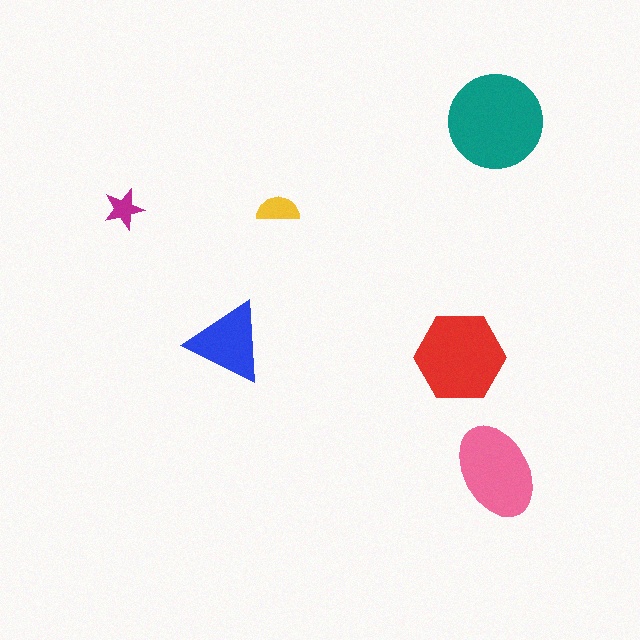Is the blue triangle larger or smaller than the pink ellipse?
Smaller.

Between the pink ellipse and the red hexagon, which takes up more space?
The red hexagon.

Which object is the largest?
The teal circle.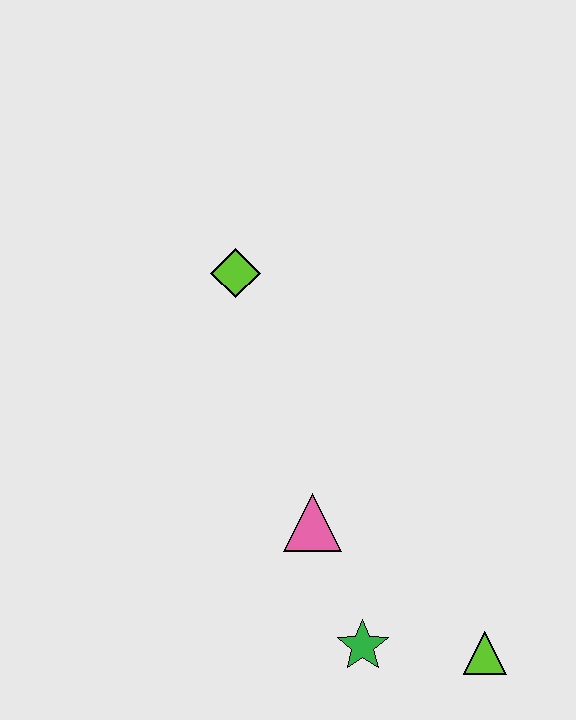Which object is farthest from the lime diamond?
The lime triangle is farthest from the lime diamond.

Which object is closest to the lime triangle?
The green star is closest to the lime triangle.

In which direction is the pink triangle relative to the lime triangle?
The pink triangle is to the left of the lime triangle.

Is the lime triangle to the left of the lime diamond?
No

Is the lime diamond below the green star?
No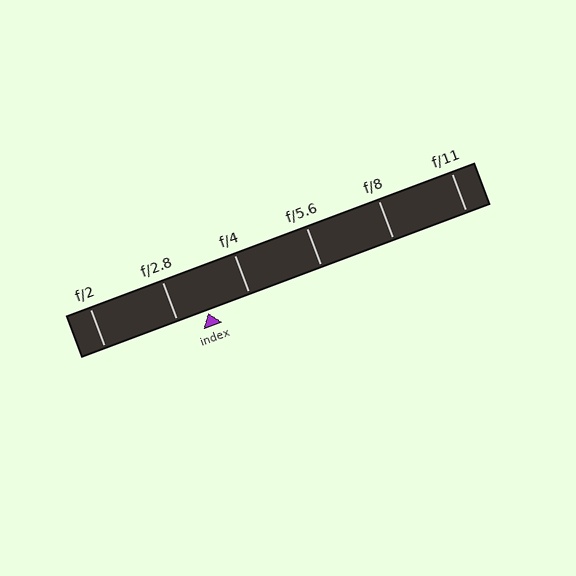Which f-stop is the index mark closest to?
The index mark is closest to f/2.8.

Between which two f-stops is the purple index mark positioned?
The index mark is between f/2.8 and f/4.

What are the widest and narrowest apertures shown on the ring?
The widest aperture shown is f/2 and the narrowest is f/11.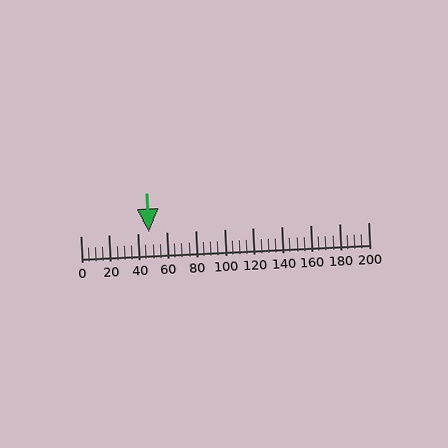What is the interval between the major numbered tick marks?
The major tick marks are spaced 20 units apart.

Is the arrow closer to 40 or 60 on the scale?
The arrow is closer to 40.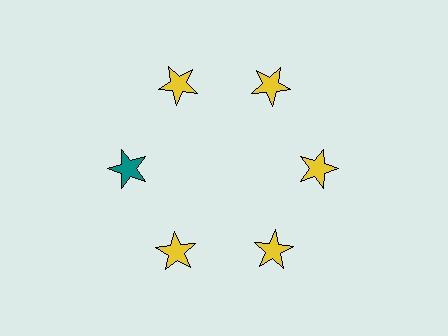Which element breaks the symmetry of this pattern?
The teal star at roughly the 9 o'clock position breaks the symmetry. All other shapes are yellow stars.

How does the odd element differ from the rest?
It has a different color: teal instead of yellow.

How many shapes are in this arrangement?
There are 6 shapes arranged in a ring pattern.